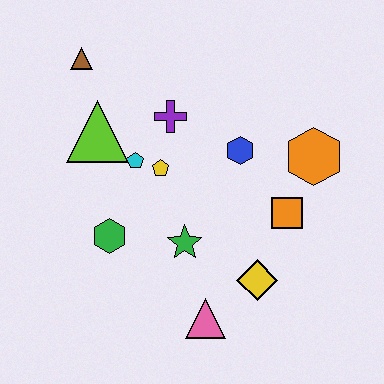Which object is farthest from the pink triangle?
The brown triangle is farthest from the pink triangle.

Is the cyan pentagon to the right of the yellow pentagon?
No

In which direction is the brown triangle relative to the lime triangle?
The brown triangle is above the lime triangle.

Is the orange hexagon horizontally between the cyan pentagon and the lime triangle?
No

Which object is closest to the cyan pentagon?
The yellow pentagon is closest to the cyan pentagon.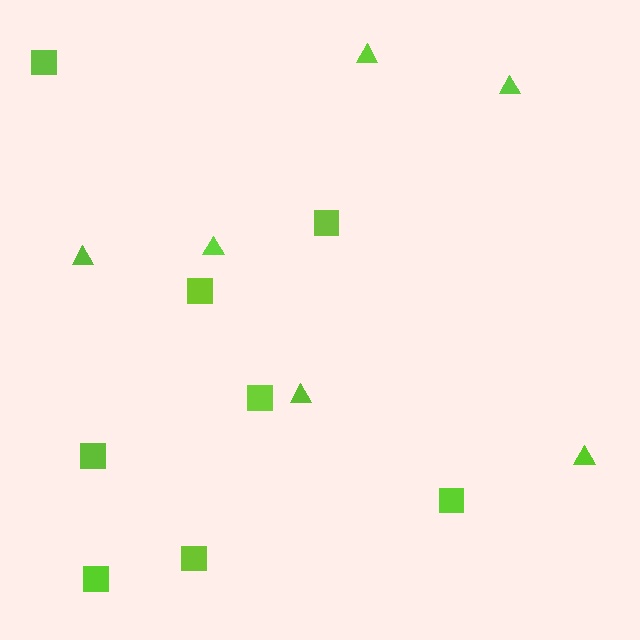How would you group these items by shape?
There are 2 groups: one group of squares (8) and one group of triangles (6).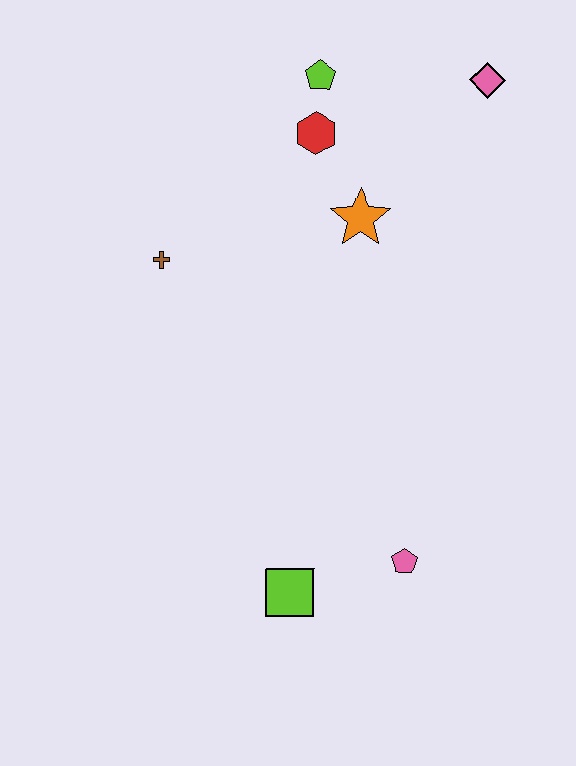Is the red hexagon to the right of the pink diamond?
No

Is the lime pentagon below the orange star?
No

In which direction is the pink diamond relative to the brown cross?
The pink diamond is to the right of the brown cross.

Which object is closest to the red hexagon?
The lime pentagon is closest to the red hexagon.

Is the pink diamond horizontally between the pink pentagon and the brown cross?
No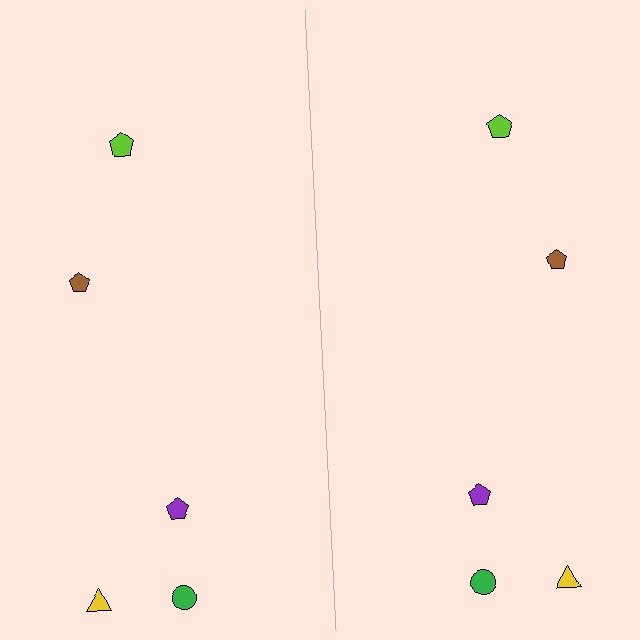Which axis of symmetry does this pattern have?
The pattern has a vertical axis of symmetry running through the center of the image.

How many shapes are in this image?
There are 10 shapes in this image.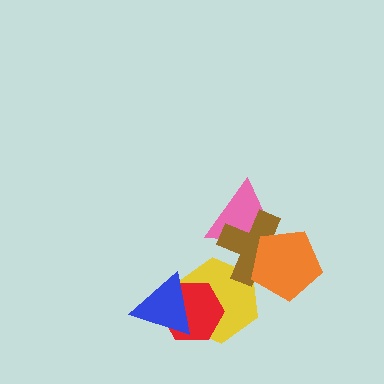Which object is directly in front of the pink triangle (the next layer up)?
The brown cross is directly in front of the pink triangle.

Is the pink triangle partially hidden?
Yes, it is partially covered by another shape.